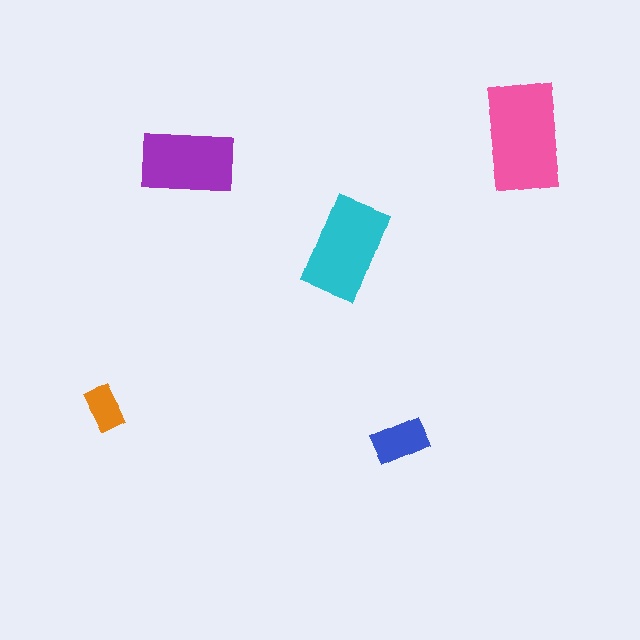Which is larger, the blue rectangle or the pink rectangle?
The pink one.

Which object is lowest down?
The blue rectangle is bottommost.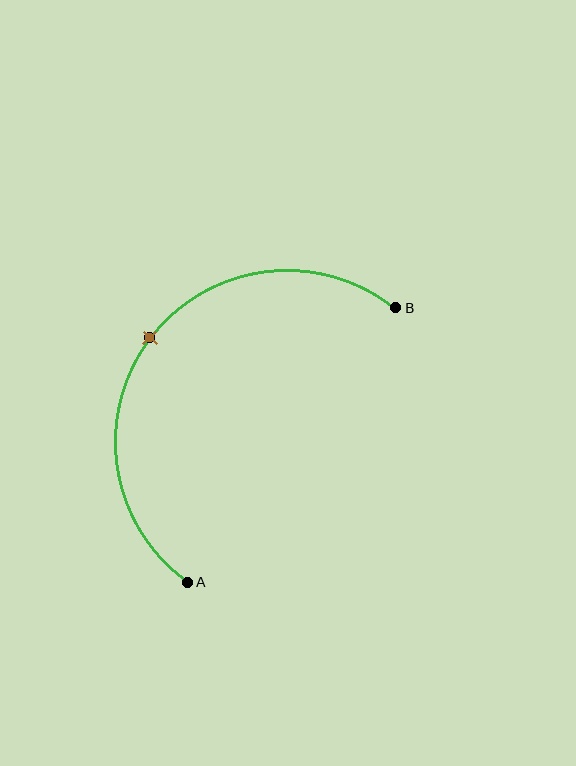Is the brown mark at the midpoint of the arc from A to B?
Yes. The brown mark lies on the arc at equal arc-length from both A and B — it is the arc midpoint.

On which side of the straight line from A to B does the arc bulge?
The arc bulges above and to the left of the straight line connecting A and B.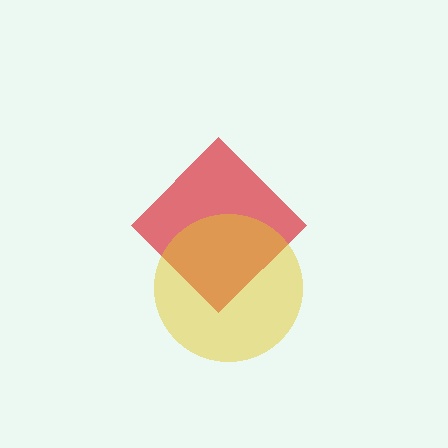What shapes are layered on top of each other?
The layered shapes are: a red diamond, a yellow circle.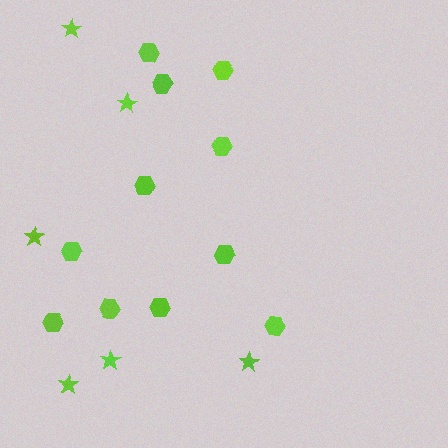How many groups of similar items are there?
There are 2 groups: one group of stars (6) and one group of hexagons (11).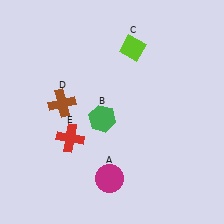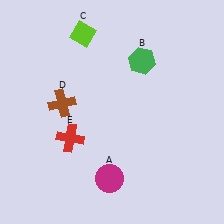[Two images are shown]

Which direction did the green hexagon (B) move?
The green hexagon (B) moved up.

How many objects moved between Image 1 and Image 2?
2 objects moved between the two images.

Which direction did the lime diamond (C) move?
The lime diamond (C) moved left.